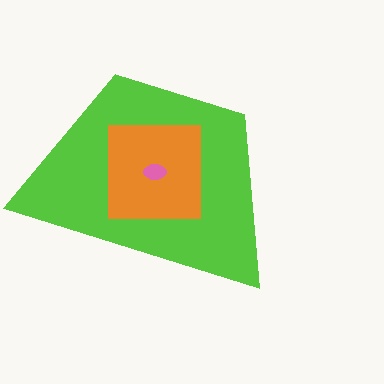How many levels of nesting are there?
3.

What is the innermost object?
The pink ellipse.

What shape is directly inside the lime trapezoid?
The orange square.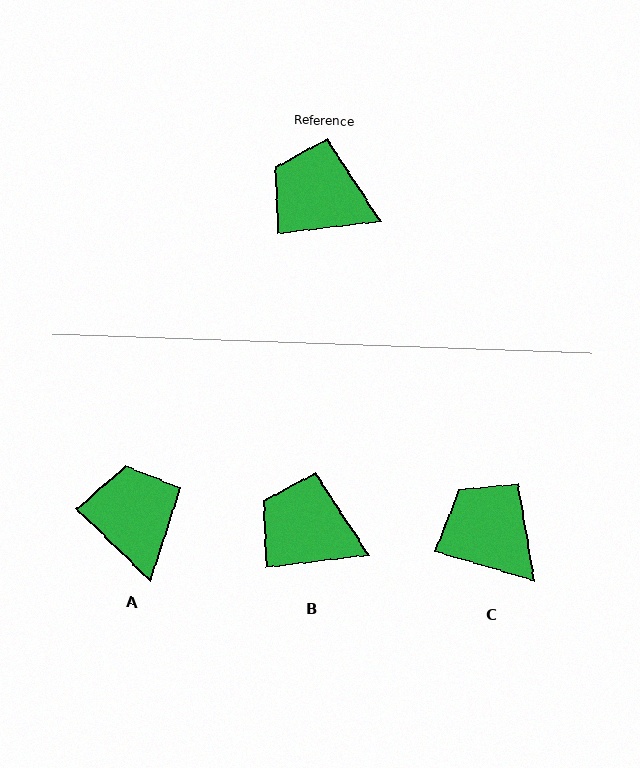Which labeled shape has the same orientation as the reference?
B.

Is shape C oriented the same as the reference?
No, it is off by about 23 degrees.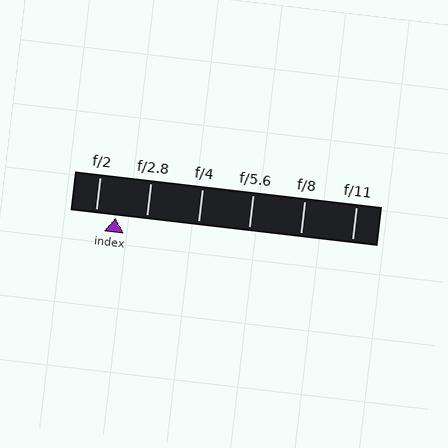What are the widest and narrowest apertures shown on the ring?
The widest aperture shown is f/2 and the narrowest is f/11.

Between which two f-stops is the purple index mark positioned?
The index mark is between f/2 and f/2.8.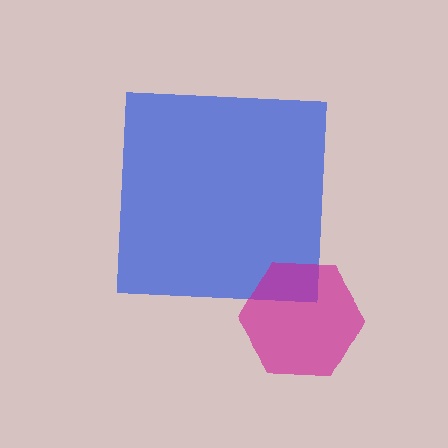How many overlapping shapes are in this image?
There are 2 overlapping shapes in the image.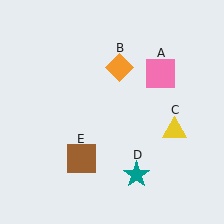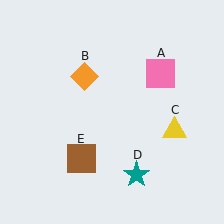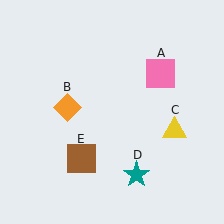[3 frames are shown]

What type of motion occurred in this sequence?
The orange diamond (object B) rotated counterclockwise around the center of the scene.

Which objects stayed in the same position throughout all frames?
Pink square (object A) and yellow triangle (object C) and teal star (object D) and brown square (object E) remained stationary.